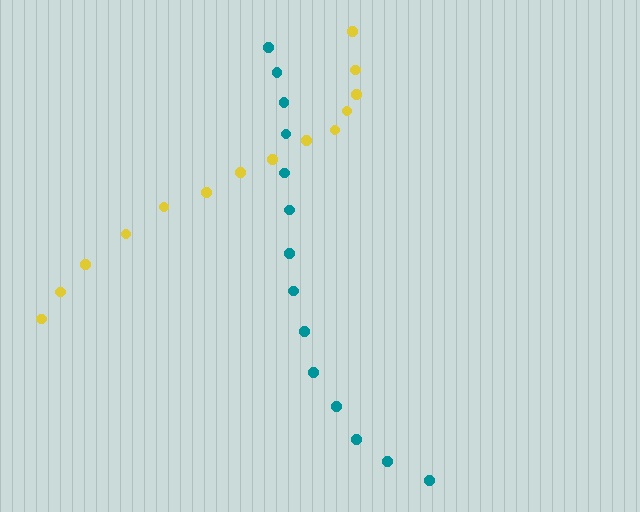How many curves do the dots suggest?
There are 2 distinct paths.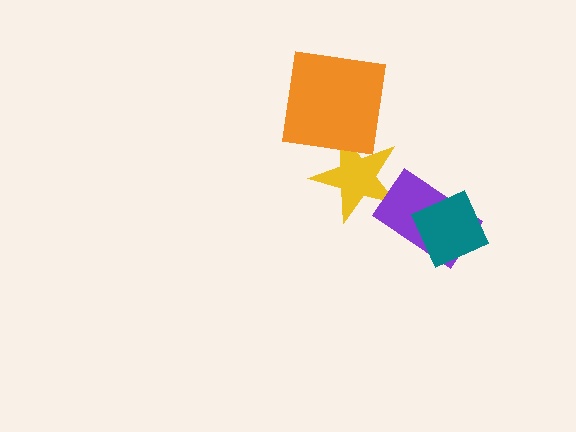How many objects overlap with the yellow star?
2 objects overlap with the yellow star.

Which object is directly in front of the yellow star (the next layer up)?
The purple rectangle is directly in front of the yellow star.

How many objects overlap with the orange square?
1 object overlaps with the orange square.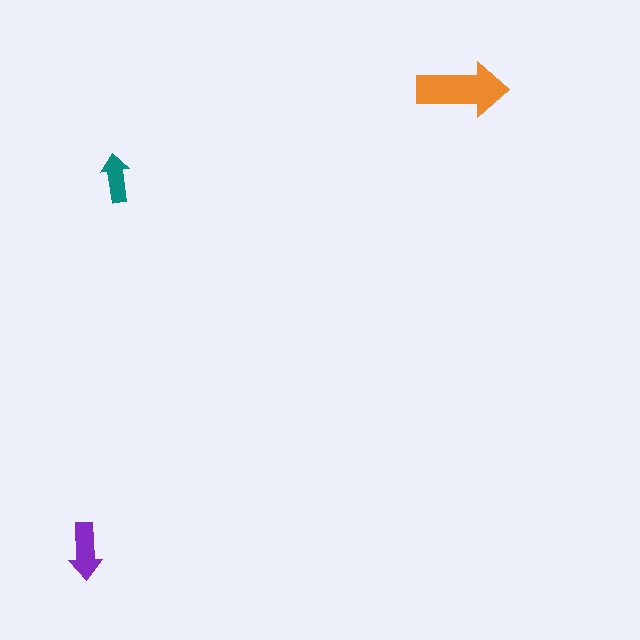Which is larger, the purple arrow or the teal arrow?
The purple one.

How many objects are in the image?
There are 3 objects in the image.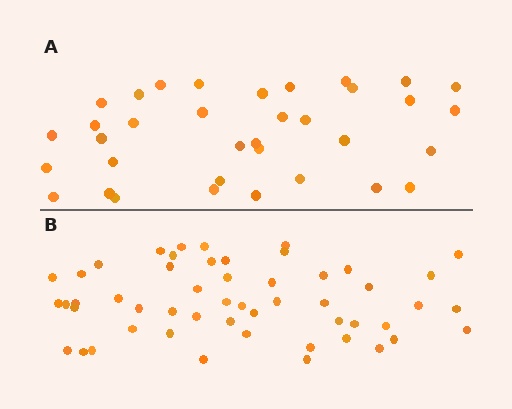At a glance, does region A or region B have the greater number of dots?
Region B (the bottom region) has more dots.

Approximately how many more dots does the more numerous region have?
Region B has approximately 15 more dots than region A.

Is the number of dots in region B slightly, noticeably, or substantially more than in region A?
Region B has substantially more. The ratio is roughly 1.5 to 1.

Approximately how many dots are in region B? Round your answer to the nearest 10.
About 50 dots. (The exact count is 52, which rounds to 50.)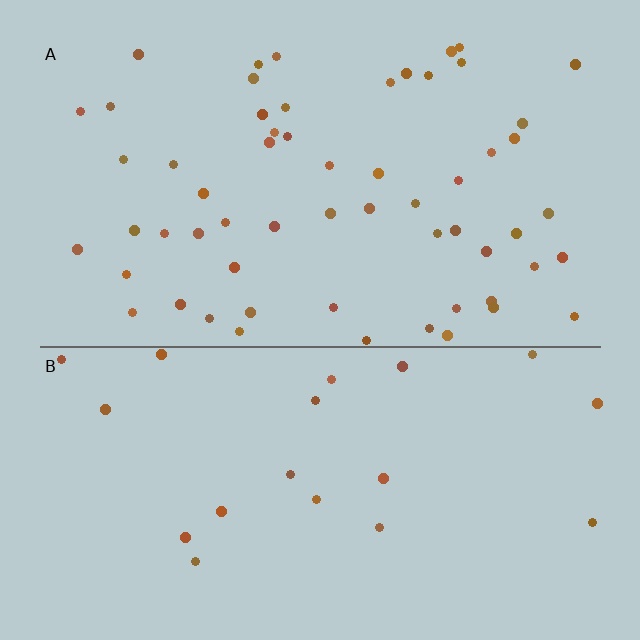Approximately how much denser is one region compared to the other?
Approximately 3.0× — region A over region B.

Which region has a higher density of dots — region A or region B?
A (the top).